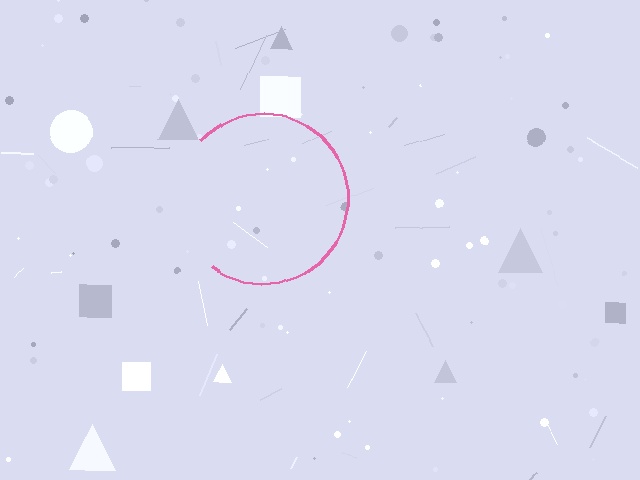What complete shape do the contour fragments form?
The contour fragments form a circle.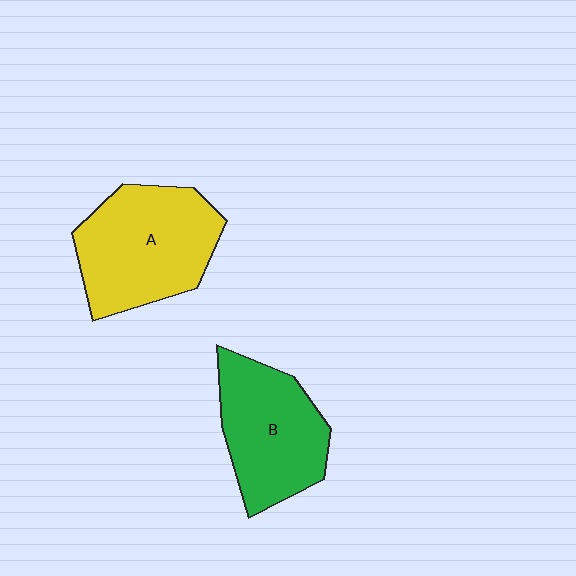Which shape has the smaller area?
Shape B (green).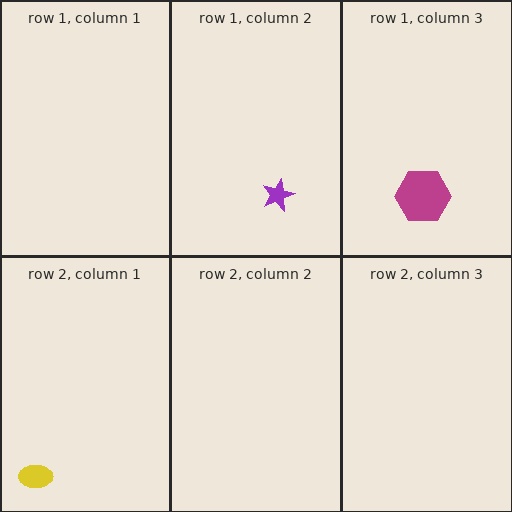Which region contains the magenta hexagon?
The row 1, column 3 region.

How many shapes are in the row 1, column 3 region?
1.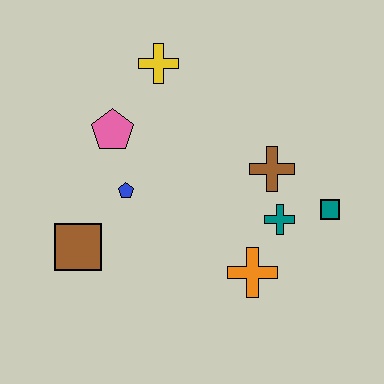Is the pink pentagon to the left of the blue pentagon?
Yes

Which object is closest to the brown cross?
The teal cross is closest to the brown cross.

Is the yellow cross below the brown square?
No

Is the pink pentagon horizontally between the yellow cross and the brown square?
Yes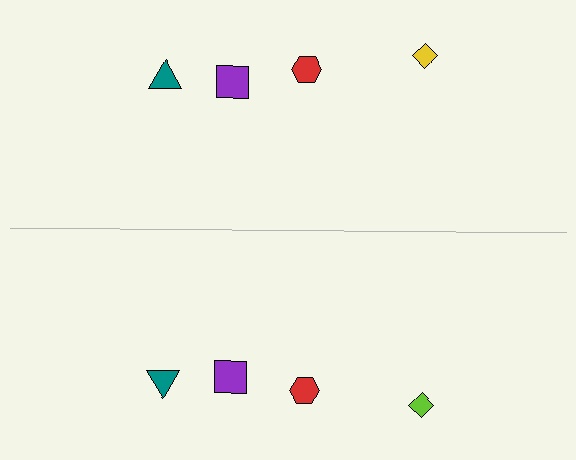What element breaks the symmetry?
The lime diamond on the bottom side breaks the symmetry — its mirror counterpart is yellow.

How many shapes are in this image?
There are 8 shapes in this image.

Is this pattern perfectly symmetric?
No, the pattern is not perfectly symmetric. The lime diamond on the bottom side breaks the symmetry — its mirror counterpart is yellow.